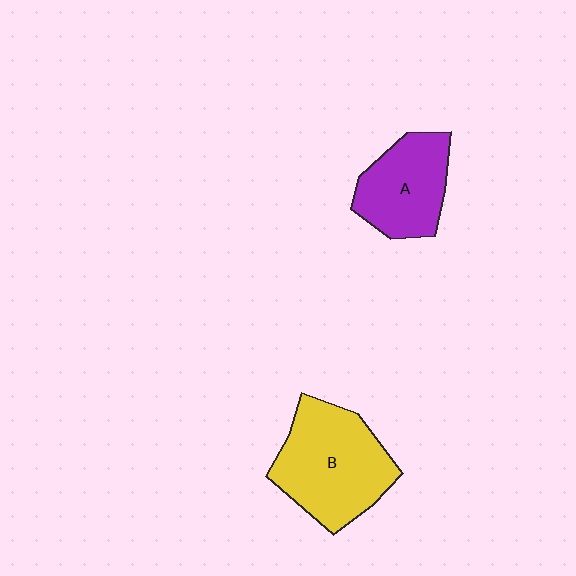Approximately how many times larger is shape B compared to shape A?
Approximately 1.4 times.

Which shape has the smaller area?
Shape A (purple).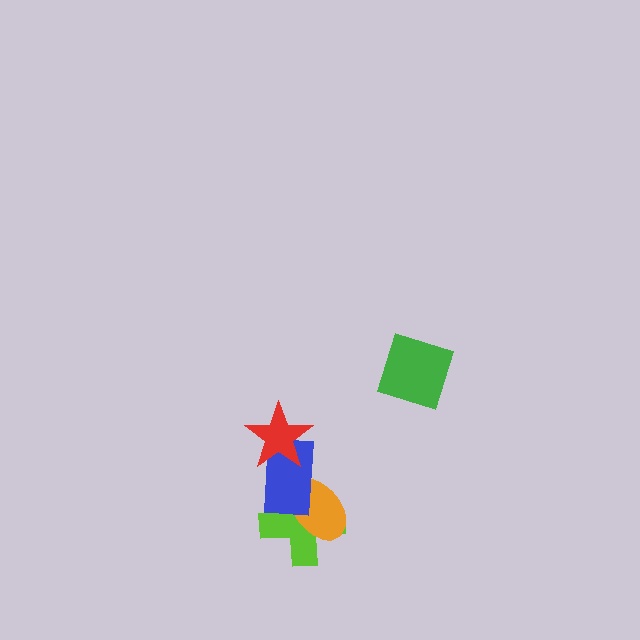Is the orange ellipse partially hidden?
Yes, it is partially covered by another shape.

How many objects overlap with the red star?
1 object overlaps with the red star.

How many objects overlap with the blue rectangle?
3 objects overlap with the blue rectangle.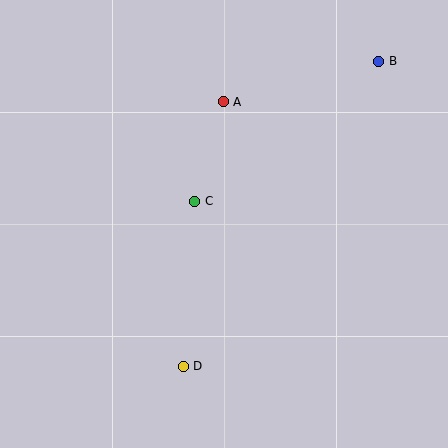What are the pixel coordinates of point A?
Point A is at (223, 102).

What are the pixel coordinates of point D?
Point D is at (183, 366).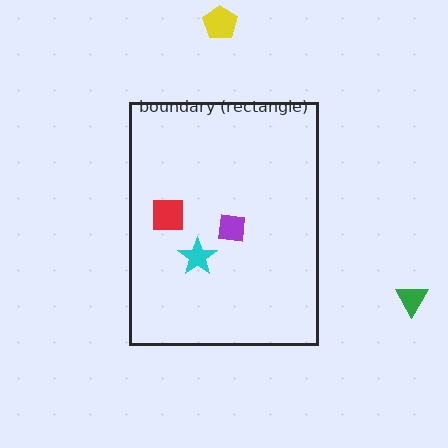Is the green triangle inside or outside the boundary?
Outside.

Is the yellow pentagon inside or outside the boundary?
Outside.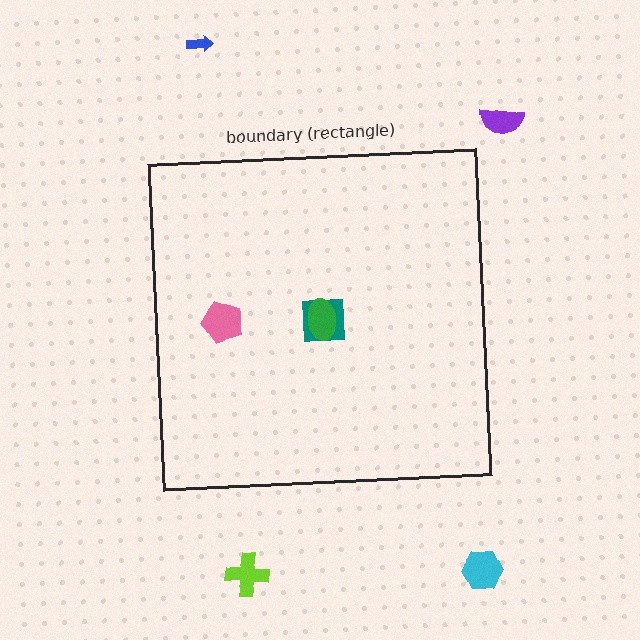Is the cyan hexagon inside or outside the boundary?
Outside.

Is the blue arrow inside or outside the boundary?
Outside.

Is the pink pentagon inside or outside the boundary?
Inside.